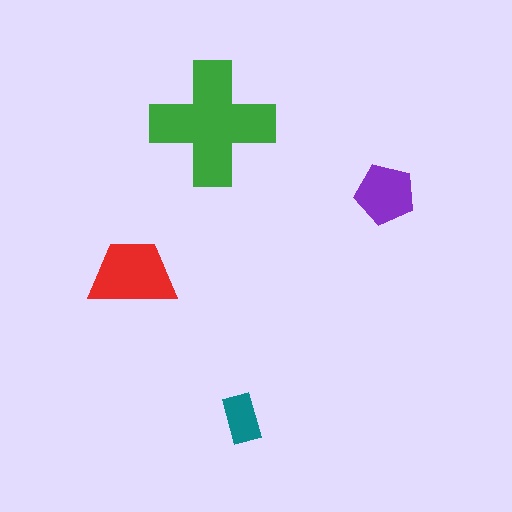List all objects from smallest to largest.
The teal rectangle, the purple pentagon, the red trapezoid, the green cross.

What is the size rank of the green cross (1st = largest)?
1st.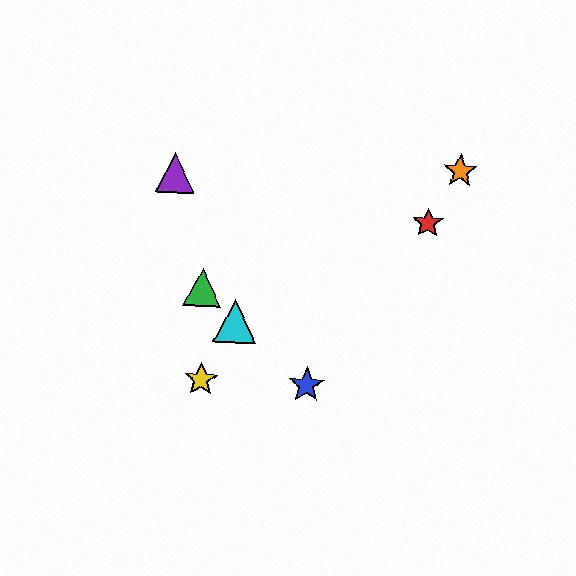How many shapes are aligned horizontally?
2 shapes (the blue star, the yellow star) are aligned horizontally.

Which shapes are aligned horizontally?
The blue star, the yellow star are aligned horizontally.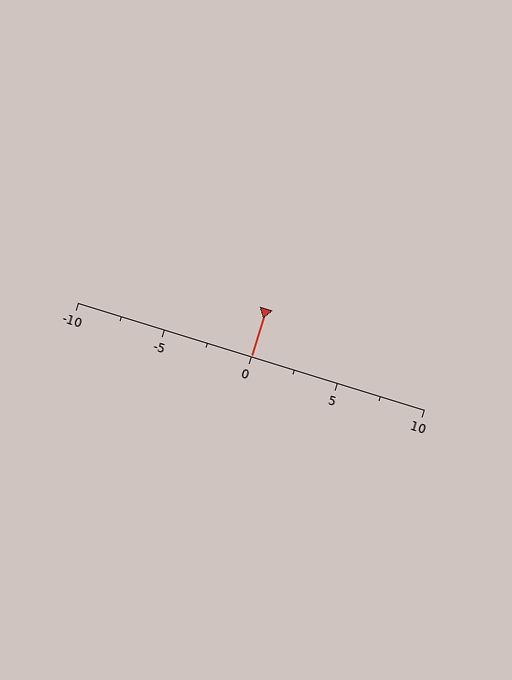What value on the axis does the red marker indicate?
The marker indicates approximately 0.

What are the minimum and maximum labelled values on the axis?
The axis runs from -10 to 10.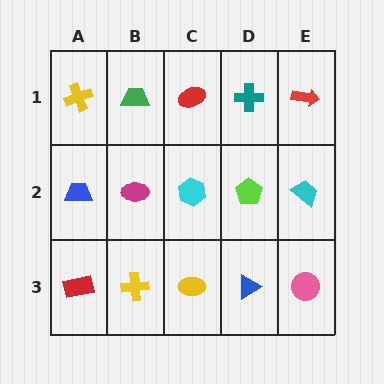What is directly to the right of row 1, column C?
A teal cross.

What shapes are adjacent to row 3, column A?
A blue trapezoid (row 2, column A), a yellow cross (row 3, column B).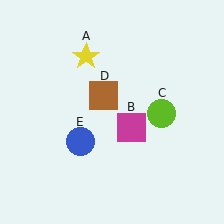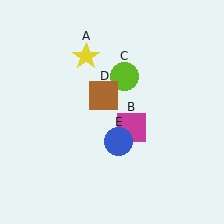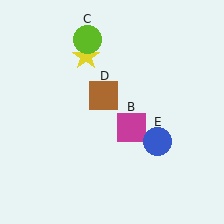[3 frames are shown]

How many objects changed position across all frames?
2 objects changed position: lime circle (object C), blue circle (object E).